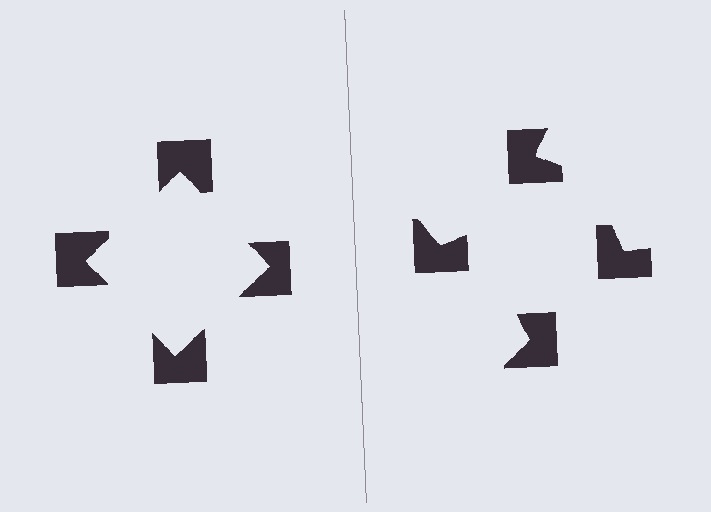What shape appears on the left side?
An illusory square.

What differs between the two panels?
The notched squares are positioned identically on both sides; only the wedge orientations differ. On the left they align to a square; on the right they are misaligned.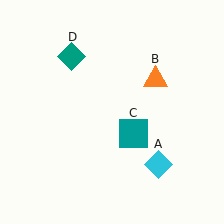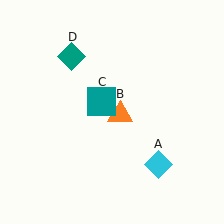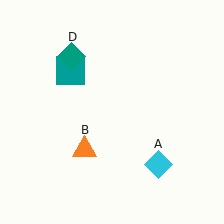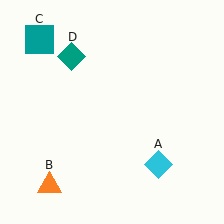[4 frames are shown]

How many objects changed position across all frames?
2 objects changed position: orange triangle (object B), teal square (object C).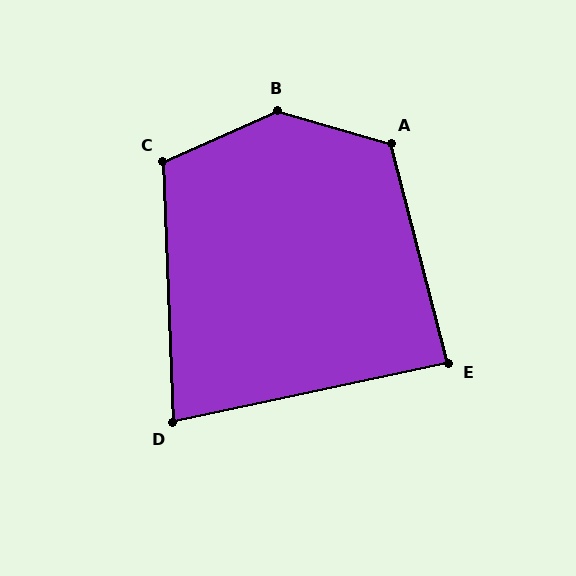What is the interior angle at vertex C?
Approximately 112 degrees (obtuse).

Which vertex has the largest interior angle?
B, at approximately 140 degrees.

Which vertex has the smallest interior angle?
D, at approximately 80 degrees.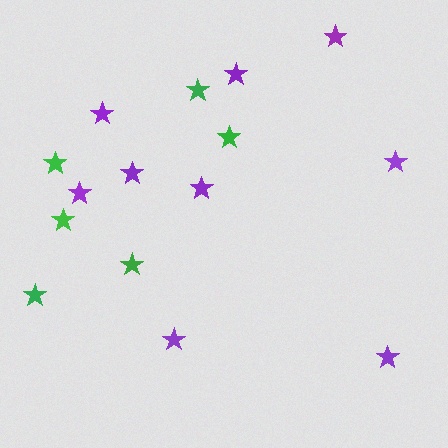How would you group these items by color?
There are 2 groups: one group of green stars (6) and one group of purple stars (9).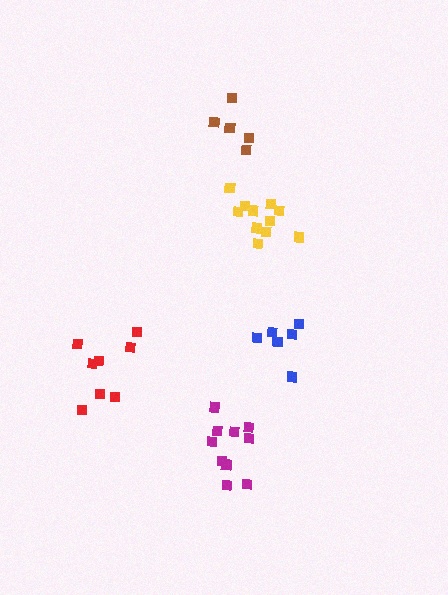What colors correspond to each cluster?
The clusters are colored: red, magenta, blue, brown, yellow.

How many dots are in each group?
Group 1: 8 dots, Group 2: 10 dots, Group 3: 6 dots, Group 4: 5 dots, Group 5: 11 dots (40 total).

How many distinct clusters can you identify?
There are 5 distinct clusters.